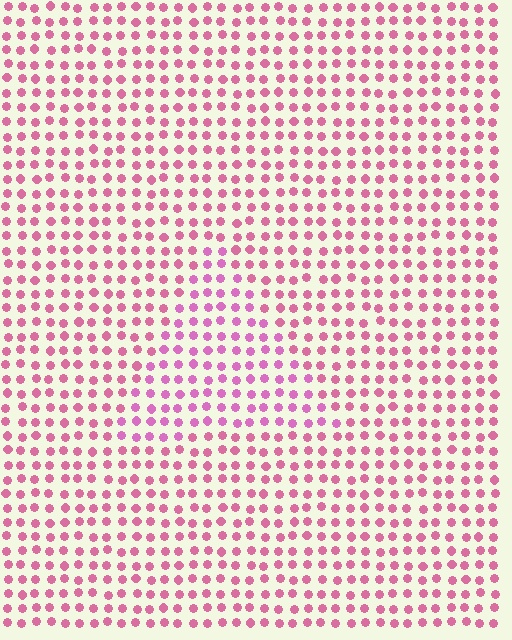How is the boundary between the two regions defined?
The boundary is defined purely by a slight shift in hue (about 19 degrees). Spacing, size, and orientation are identical on both sides.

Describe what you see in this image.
The image is filled with small pink elements in a uniform arrangement. A triangle-shaped region is visible where the elements are tinted to a slightly different hue, forming a subtle color boundary.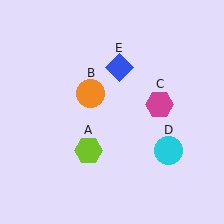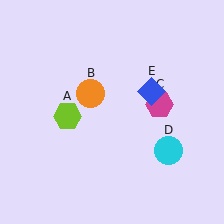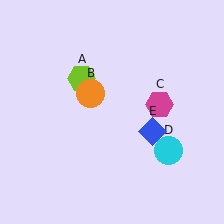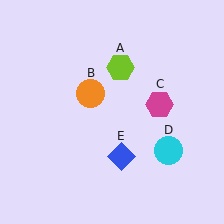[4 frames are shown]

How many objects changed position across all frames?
2 objects changed position: lime hexagon (object A), blue diamond (object E).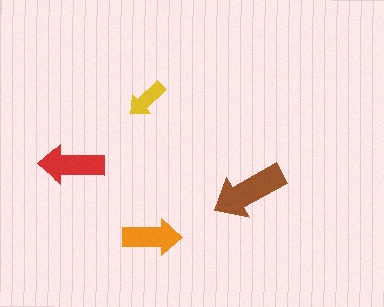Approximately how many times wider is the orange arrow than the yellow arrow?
About 1.5 times wider.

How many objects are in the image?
There are 4 objects in the image.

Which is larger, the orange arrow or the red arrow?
The red one.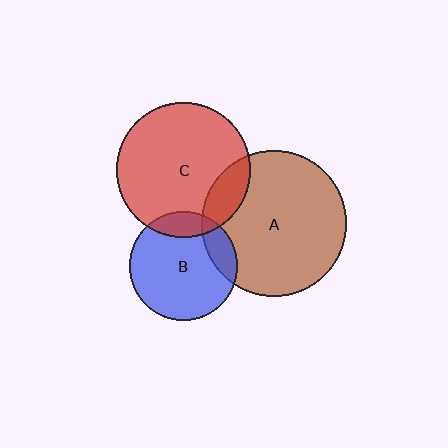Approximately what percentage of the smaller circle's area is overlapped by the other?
Approximately 15%.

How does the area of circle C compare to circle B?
Approximately 1.5 times.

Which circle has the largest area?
Circle A (brown).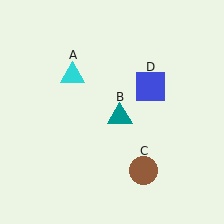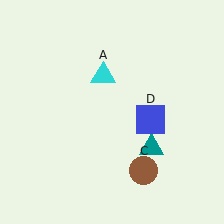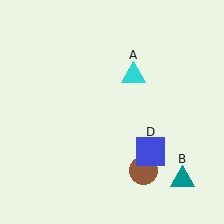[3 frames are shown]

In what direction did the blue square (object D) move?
The blue square (object D) moved down.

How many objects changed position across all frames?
3 objects changed position: cyan triangle (object A), teal triangle (object B), blue square (object D).